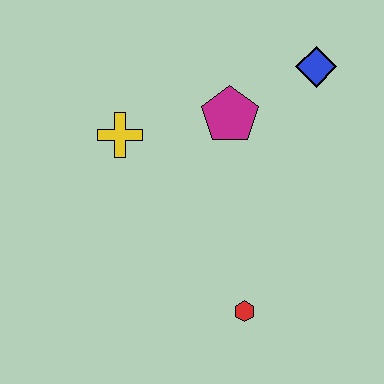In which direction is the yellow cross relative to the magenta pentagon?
The yellow cross is to the left of the magenta pentagon.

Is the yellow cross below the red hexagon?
No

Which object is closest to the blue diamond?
The magenta pentagon is closest to the blue diamond.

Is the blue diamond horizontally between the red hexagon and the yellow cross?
No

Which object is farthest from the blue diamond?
The red hexagon is farthest from the blue diamond.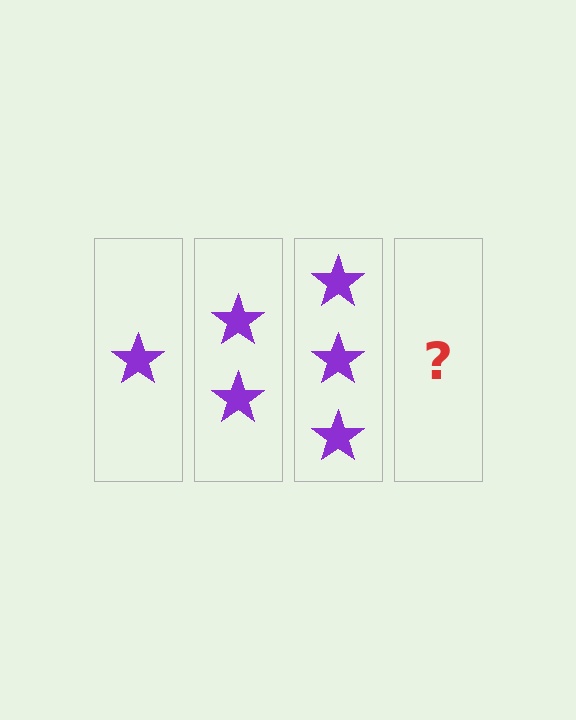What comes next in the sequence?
The next element should be 4 stars.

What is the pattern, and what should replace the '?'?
The pattern is that each step adds one more star. The '?' should be 4 stars.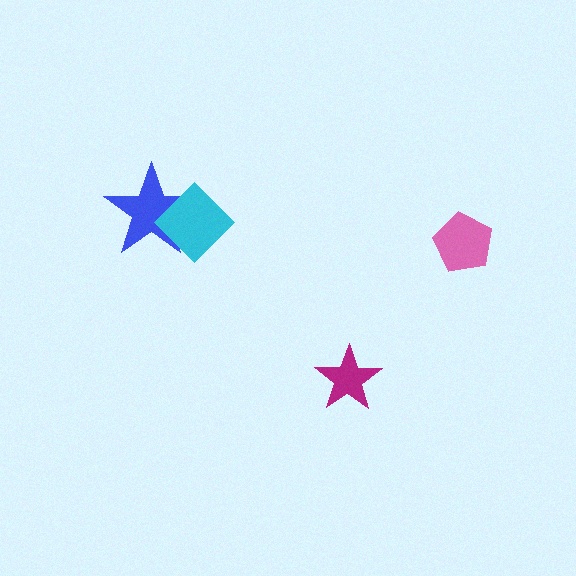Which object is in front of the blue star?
The cyan diamond is in front of the blue star.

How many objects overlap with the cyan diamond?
1 object overlaps with the cyan diamond.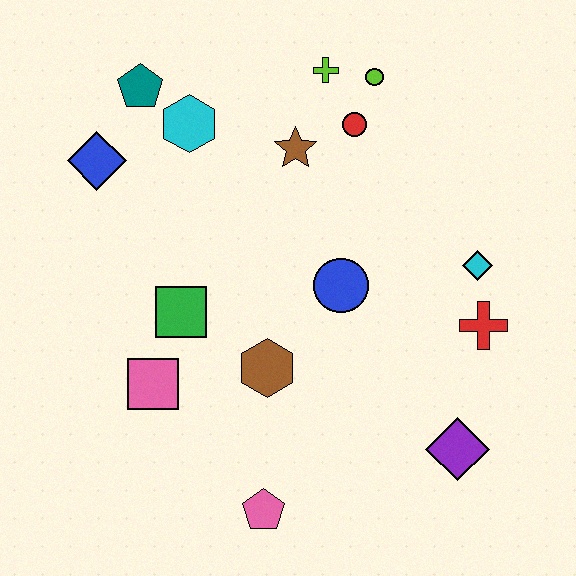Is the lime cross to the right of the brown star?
Yes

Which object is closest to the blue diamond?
The teal pentagon is closest to the blue diamond.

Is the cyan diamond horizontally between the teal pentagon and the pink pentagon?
No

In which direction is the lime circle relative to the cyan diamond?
The lime circle is above the cyan diamond.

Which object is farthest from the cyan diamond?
The blue diamond is farthest from the cyan diamond.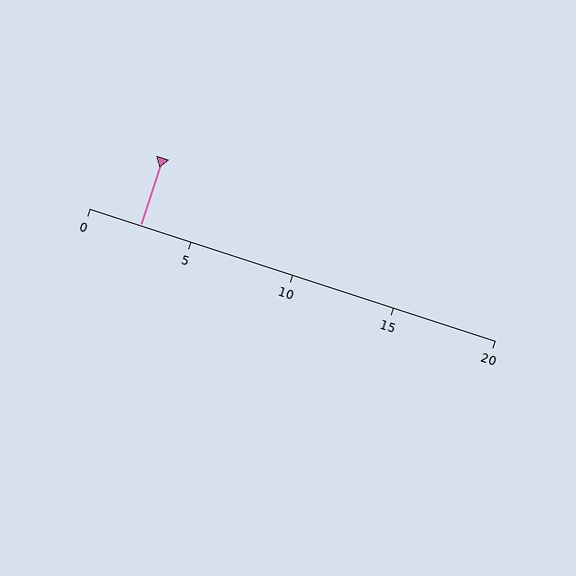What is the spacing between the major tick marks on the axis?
The major ticks are spaced 5 apart.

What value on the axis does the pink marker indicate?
The marker indicates approximately 2.5.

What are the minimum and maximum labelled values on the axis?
The axis runs from 0 to 20.